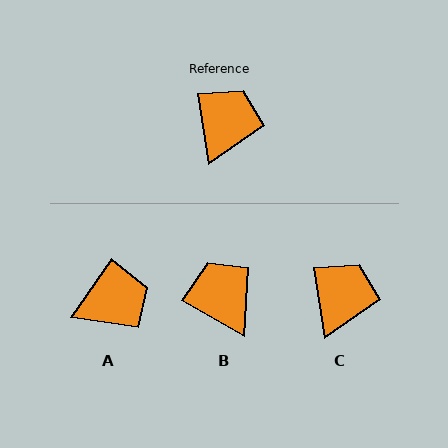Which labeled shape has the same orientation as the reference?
C.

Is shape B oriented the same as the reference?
No, it is off by about 52 degrees.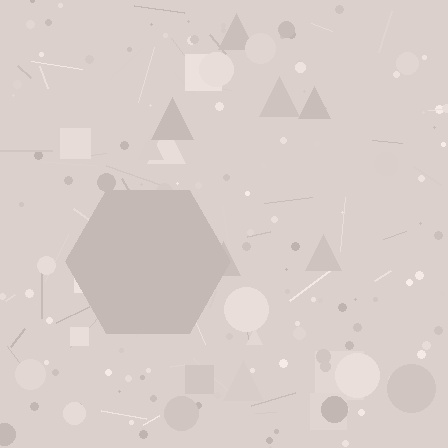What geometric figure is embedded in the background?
A hexagon is embedded in the background.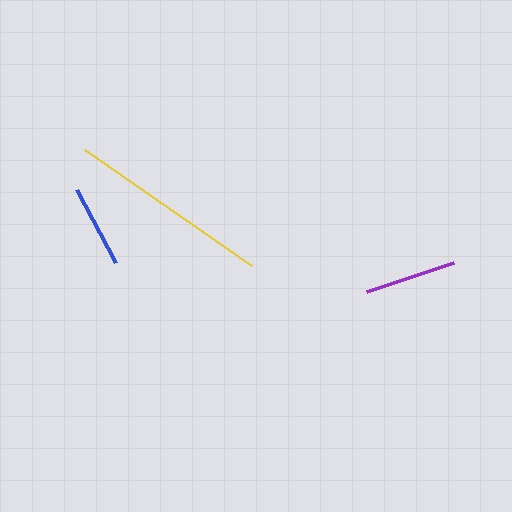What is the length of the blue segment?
The blue segment is approximately 83 pixels long.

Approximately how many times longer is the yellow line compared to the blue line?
The yellow line is approximately 2.4 times the length of the blue line.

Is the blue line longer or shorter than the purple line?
The purple line is longer than the blue line.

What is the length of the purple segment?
The purple segment is approximately 91 pixels long.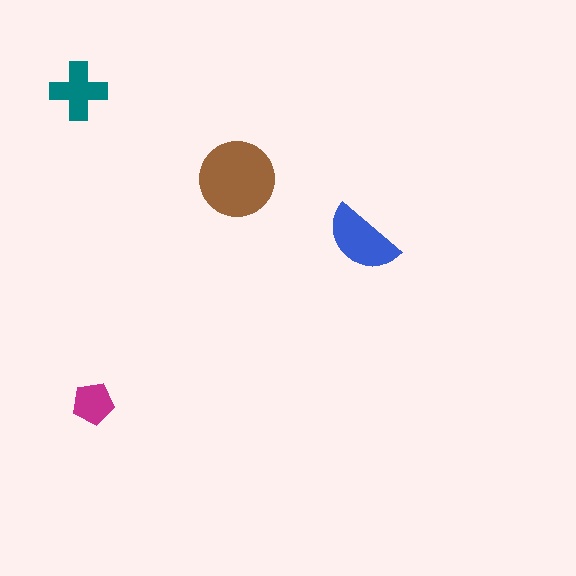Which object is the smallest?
The magenta pentagon.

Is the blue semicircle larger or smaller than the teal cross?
Larger.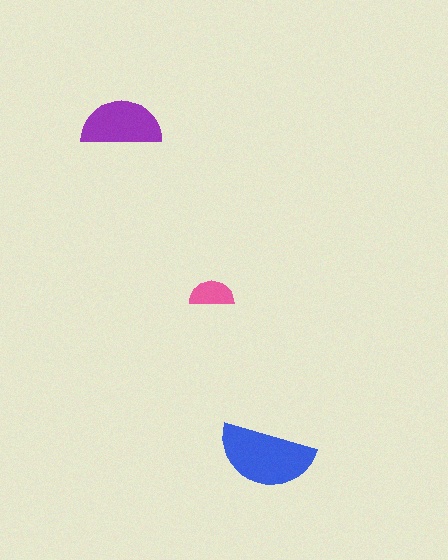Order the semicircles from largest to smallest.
the blue one, the purple one, the pink one.